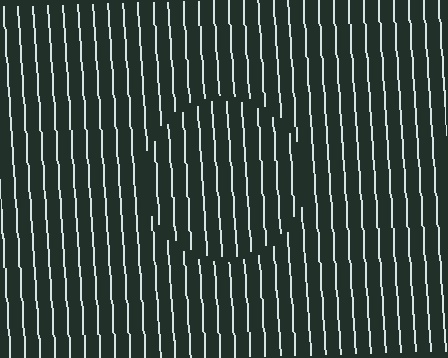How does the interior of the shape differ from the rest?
The interior of the shape contains the same grating, shifted by half a period — the contour is defined by the phase discontinuity where line-ends from the inner and outer gratings abut.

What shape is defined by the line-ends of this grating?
An illusory circle. The interior of the shape contains the same grating, shifted by half a period — the contour is defined by the phase discontinuity where line-ends from the inner and outer gratings abut.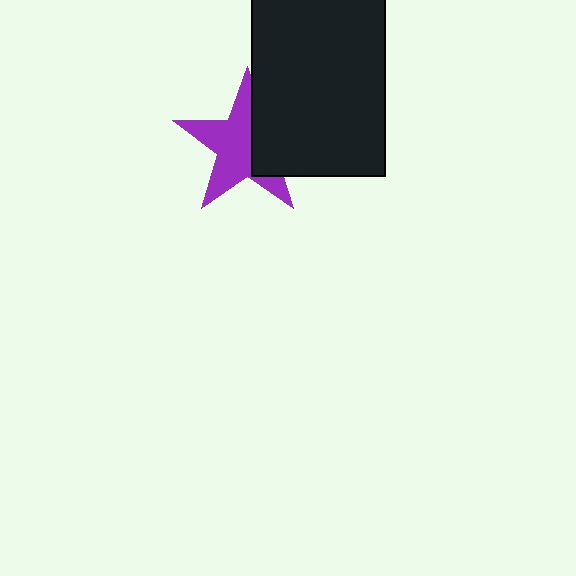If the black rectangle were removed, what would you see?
You would see the complete purple star.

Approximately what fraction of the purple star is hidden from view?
Roughly 36% of the purple star is hidden behind the black rectangle.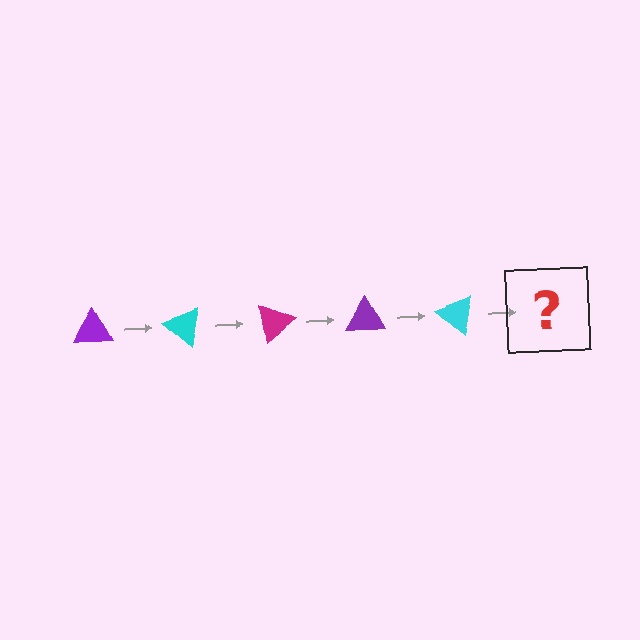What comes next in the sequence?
The next element should be a magenta triangle, rotated 200 degrees from the start.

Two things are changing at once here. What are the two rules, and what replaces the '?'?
The two rules are that it rotates 40 degrees each step and the color cycles through purple, cyan, and magenta. The '?' should be a magenta triangle, rotated 200 degrees from the start.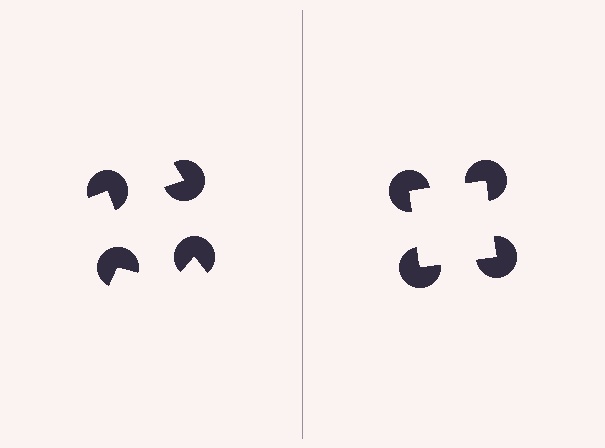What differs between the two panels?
The pac-man discs are positioned identically on both sides; only the wedge orientations differ. On the right they align to a square; on the left they are misaligned.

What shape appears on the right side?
An illusory square.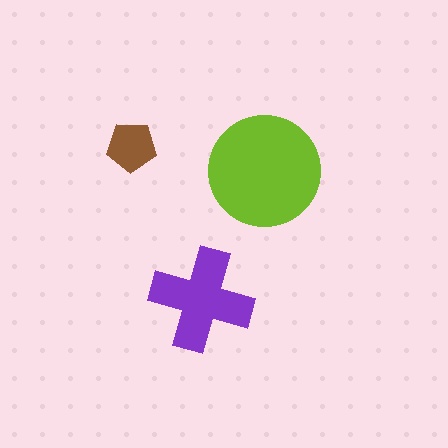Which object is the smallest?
The brown pentagon.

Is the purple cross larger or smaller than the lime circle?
Smaller.